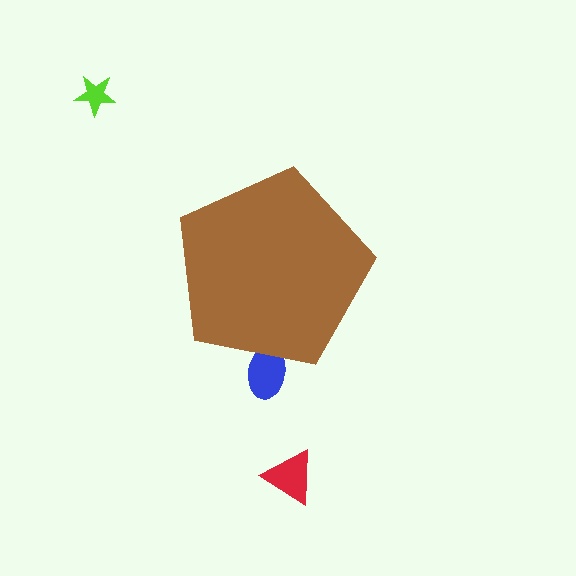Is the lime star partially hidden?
No, the lime star is fully visible.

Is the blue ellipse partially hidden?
Yes, the blue ellipse is partially hidden behind the brown pentagon.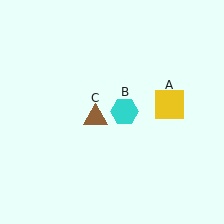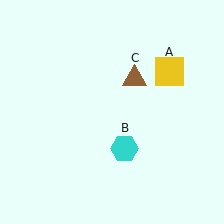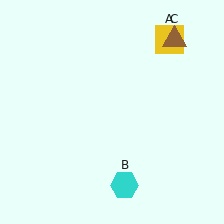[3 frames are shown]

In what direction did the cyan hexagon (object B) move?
The cyan hexagon (object B) moved down.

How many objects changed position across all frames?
3 objects changed position: yellow square (object A), cyan hexagon (object B), brown triangle (object C).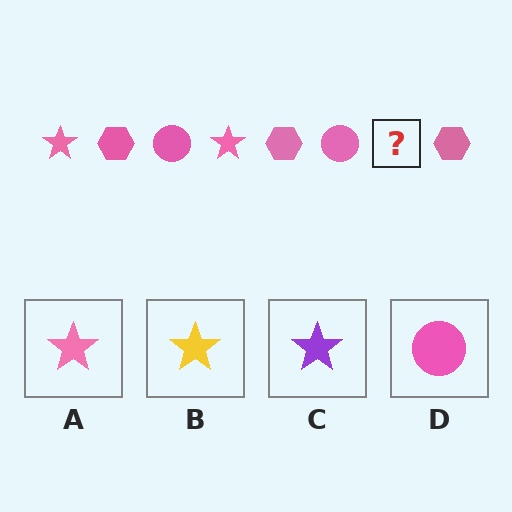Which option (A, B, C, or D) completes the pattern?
A.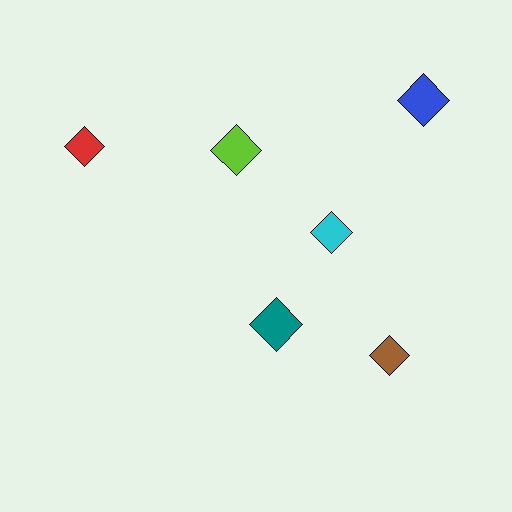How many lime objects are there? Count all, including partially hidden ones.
There is 1 lime object.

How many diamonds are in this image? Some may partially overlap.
There are 6 diamonds.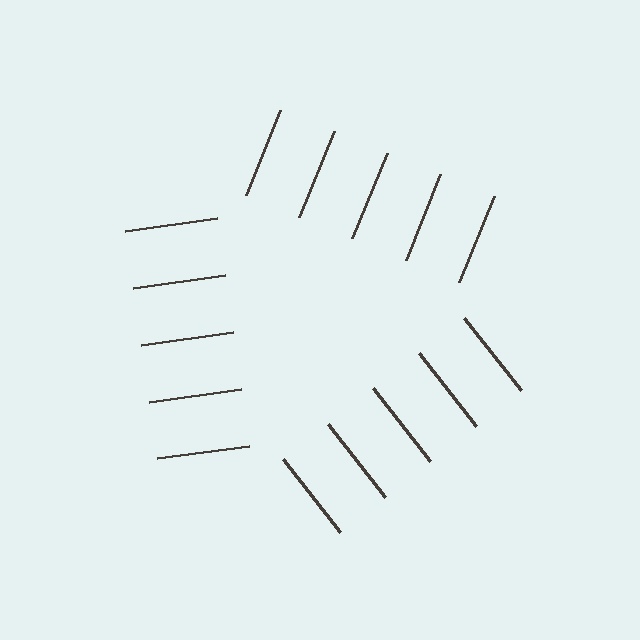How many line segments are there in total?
15 — 5 along each of the 3 edges.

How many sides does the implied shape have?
3 sides — the line-ends trace a triangle.